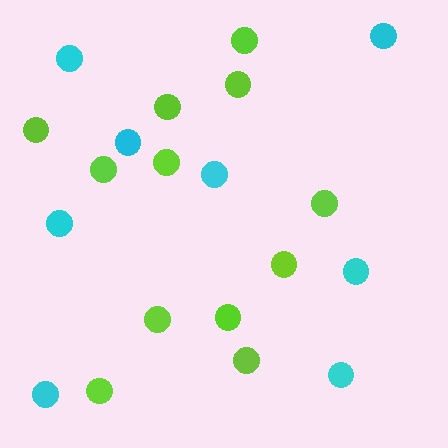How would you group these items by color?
There are 2 groups: one group of lime circles (12) and one group of cyan circles (8).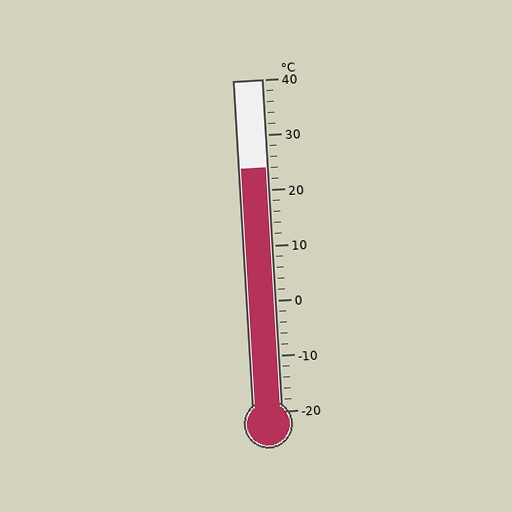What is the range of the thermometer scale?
The thermometer scale ranges from -20°C to 40°C.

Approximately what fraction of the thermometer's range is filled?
The thermometer is filled to approximately 75% of its range.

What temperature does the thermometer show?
The thermometer shows approximately 24°C.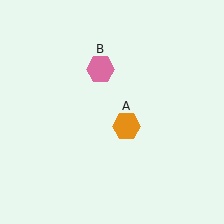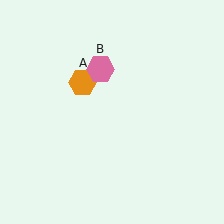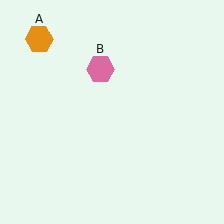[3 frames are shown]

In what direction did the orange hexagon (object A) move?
The orange hexagon (object A) moved up and to the left.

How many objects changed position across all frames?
1 object changed position: orange hexagon (object A).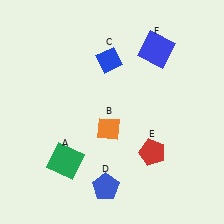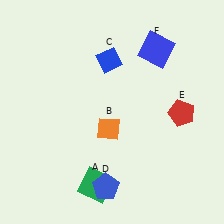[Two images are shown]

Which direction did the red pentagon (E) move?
The red pentagon (E) moved up.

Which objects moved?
The objects that moved are: the green square (A), the red pentagon (E).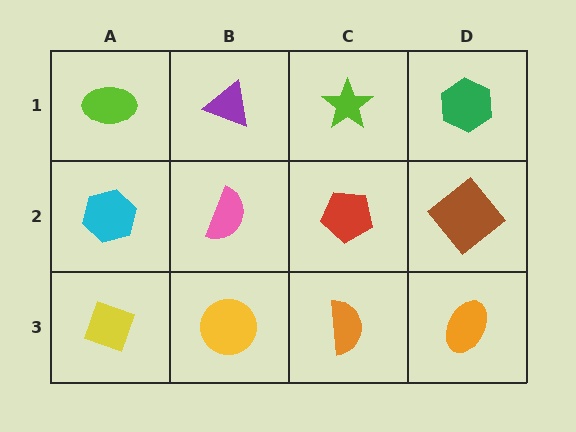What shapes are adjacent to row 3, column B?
A pink semicircle (row 2, column B), a yellow diamond (row 3, column A), an orange semicircle (row 3, column C).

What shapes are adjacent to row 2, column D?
A green hexagon (row 1, column D), an orange ellipse (row 3, column D), a red pentagon (row 2, column C).